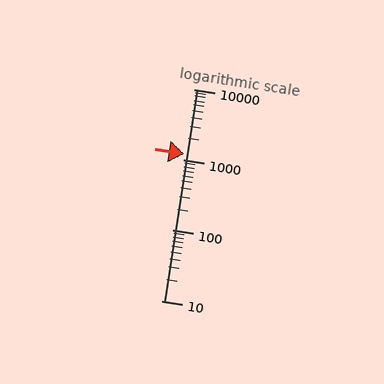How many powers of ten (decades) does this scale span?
The scale spans 3 decades, from 10 to 10000.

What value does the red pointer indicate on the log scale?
The pointer indicates approximately 1200.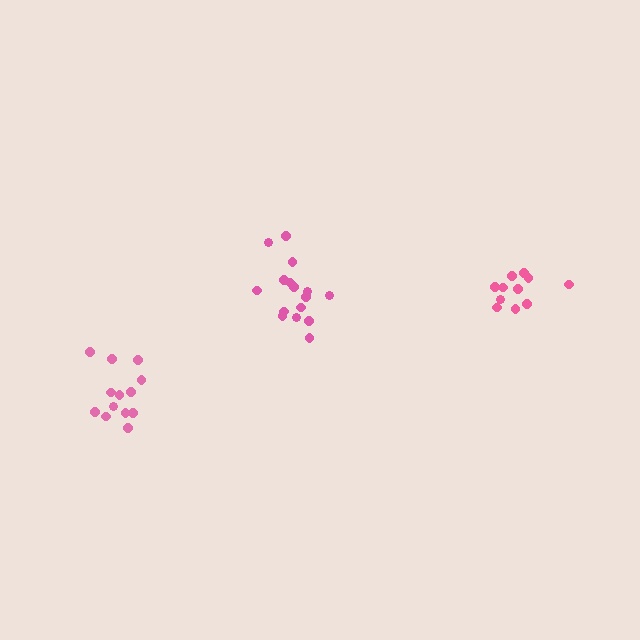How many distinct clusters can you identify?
There are 3 distinct clusters.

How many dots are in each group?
Group 1: 11 dots, Group 2: 16 dots, Group 3: 13 dots (40 total).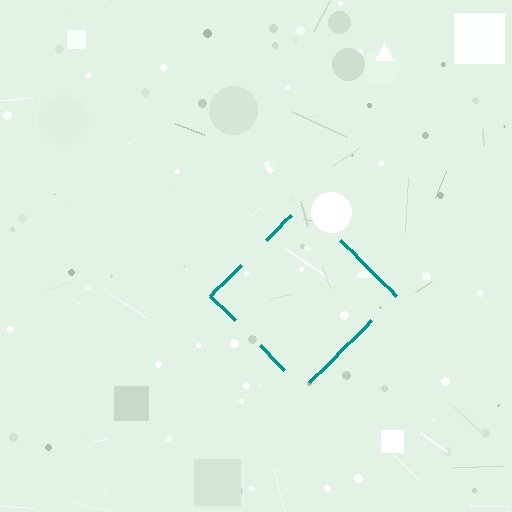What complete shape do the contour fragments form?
The contour fragments form a diamond.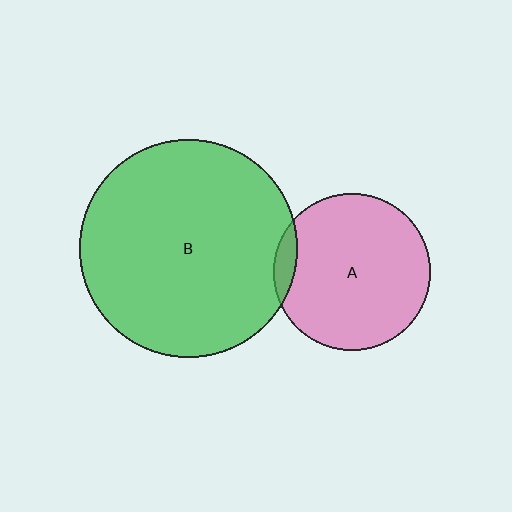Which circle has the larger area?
Circle B (green).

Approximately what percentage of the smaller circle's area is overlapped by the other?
Approximately 5%.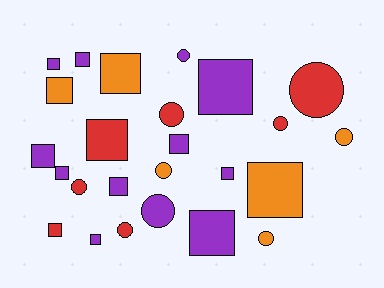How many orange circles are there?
There are 3 orange circles.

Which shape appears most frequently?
Square, with 15 objects.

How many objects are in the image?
There are 25 objects.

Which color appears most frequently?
Purple, with 12 objects.